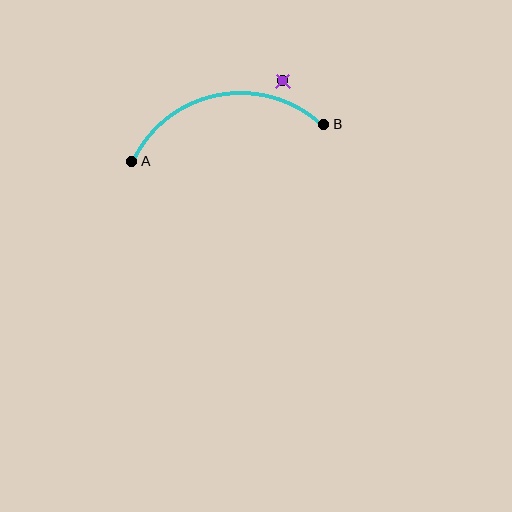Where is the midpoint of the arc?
The arc midpoint is the point on the curve farthest from the straight line joining A and B. It sits above that line.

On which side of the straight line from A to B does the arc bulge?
The arc bulges above the straight line connecting A and B.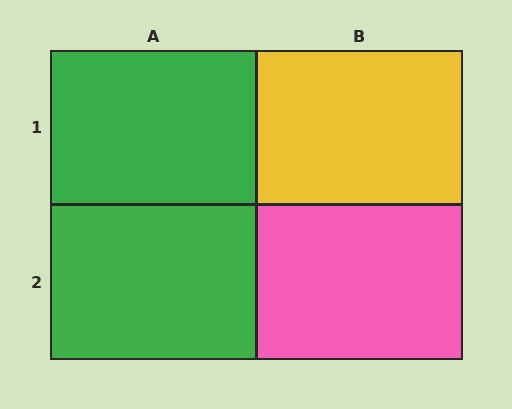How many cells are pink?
1 cell is pink.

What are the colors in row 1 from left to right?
Green, yellow.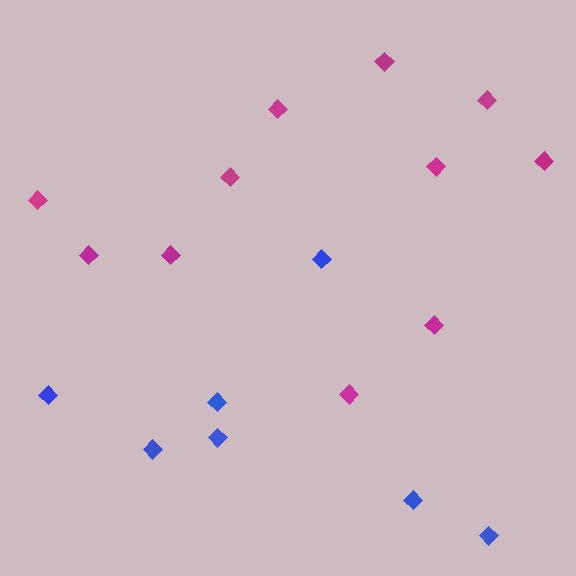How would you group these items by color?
There are 2 groups: one group of magenta diamonds (11) and one group of blue diamonds (7).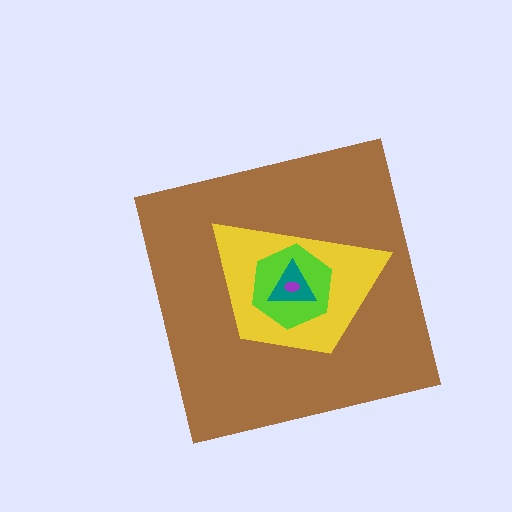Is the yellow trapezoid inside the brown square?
Yes.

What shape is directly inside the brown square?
The yellow trapezoid.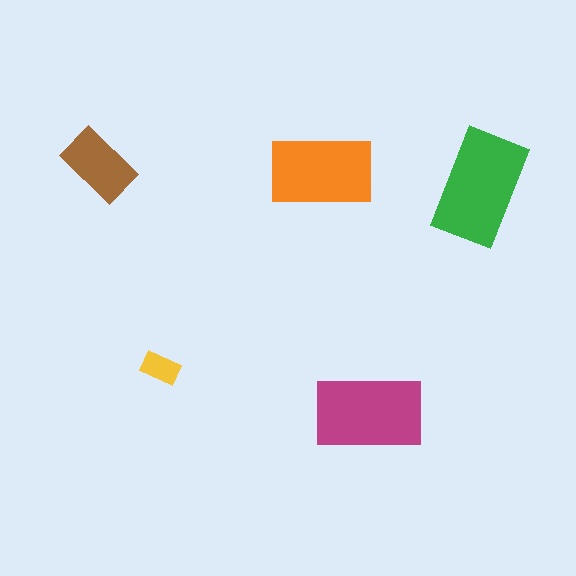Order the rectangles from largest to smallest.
the green one, the magenta one, the orange one, the brown one, the yellow one.